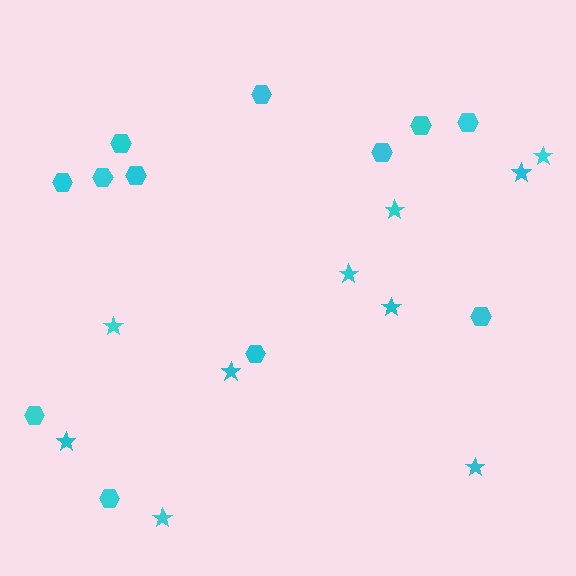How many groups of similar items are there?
There are 2 groups: one group of hexagons (12) and one group of stars (10).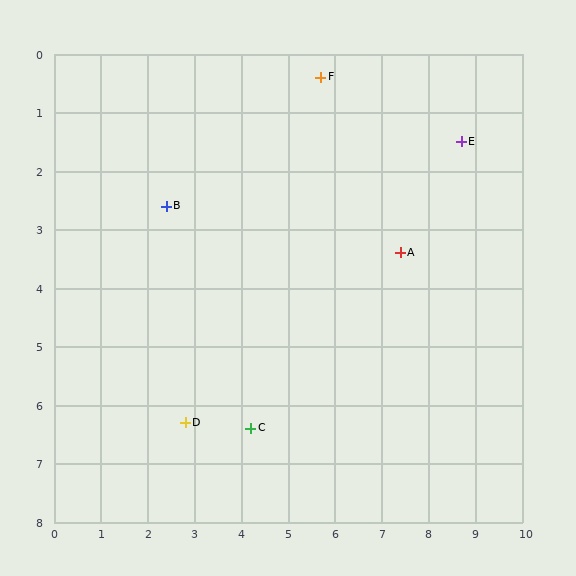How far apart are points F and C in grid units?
Points F and C are about 6.2 grid units apart.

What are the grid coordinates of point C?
Point C is at approximately (4.2, 6.4).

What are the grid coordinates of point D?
Point D is at approximately (2.8, 6.3).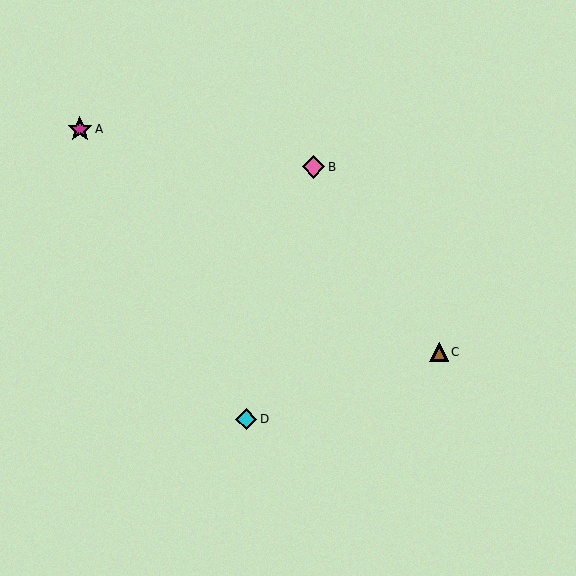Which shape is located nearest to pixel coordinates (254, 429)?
The cyan diamond (labeled D) at (246, 419) is nearest to that location.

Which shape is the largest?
The magenta star (labeled A) is the largest.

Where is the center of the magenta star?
The center of the magenta star is at (80, 129).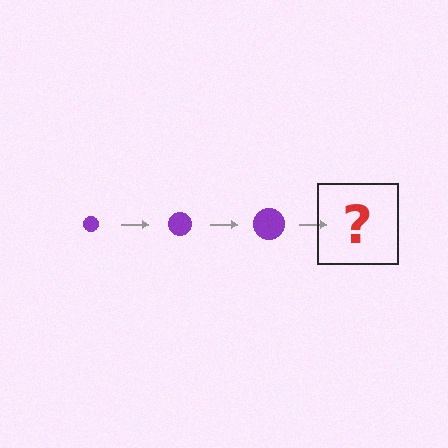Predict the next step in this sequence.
The next step is a purple circle, larger than the previous one.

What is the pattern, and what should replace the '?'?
The pattern is that the circle gets progressively larger each step. The '?' should be a purple circle, larger than the previous one.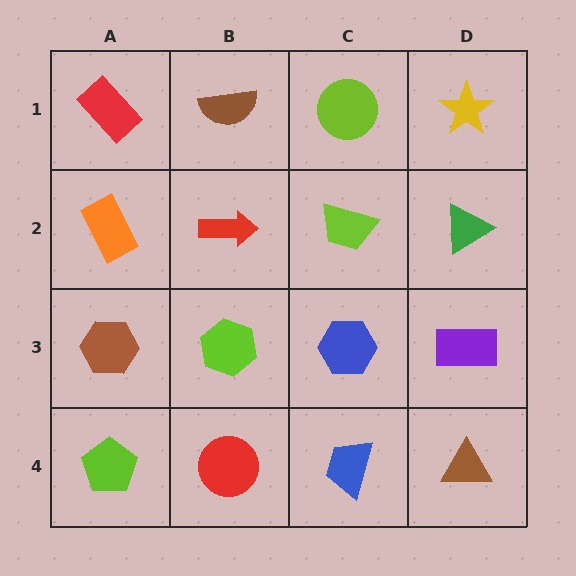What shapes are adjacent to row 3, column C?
A lime trapezoid (row 2, column C), a blue trapezoid (row 4, column C), a lime hexagon (row 3, column B), a purple rectangle (row 3, column D).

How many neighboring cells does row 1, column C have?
3.